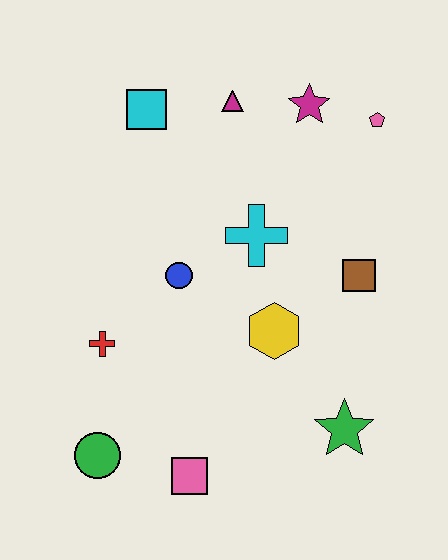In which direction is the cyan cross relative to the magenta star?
The cyan cross is below the magenta star.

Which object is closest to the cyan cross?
The blue circle is closest to the cyan cross.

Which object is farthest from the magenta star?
The green circle is farthest from the magenta star.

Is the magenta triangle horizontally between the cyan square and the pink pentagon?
Yes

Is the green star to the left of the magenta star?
No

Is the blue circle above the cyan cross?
No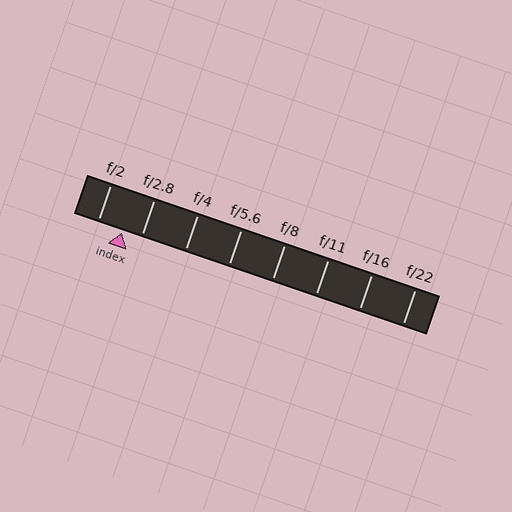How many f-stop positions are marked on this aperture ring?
There are 8 f-stop positions marked.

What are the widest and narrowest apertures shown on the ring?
The widest aperture shown is f/2 and the narrowest is f/22.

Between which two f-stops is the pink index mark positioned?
The index mark is between f/2 and f/2.8.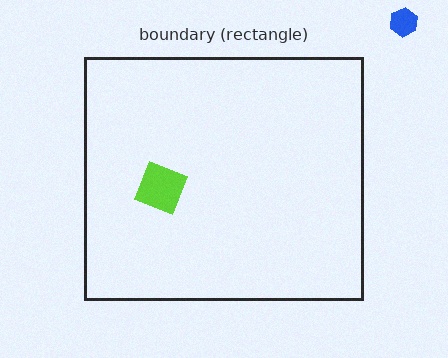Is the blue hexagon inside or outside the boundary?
Outside.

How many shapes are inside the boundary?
1 inside, 1 outside.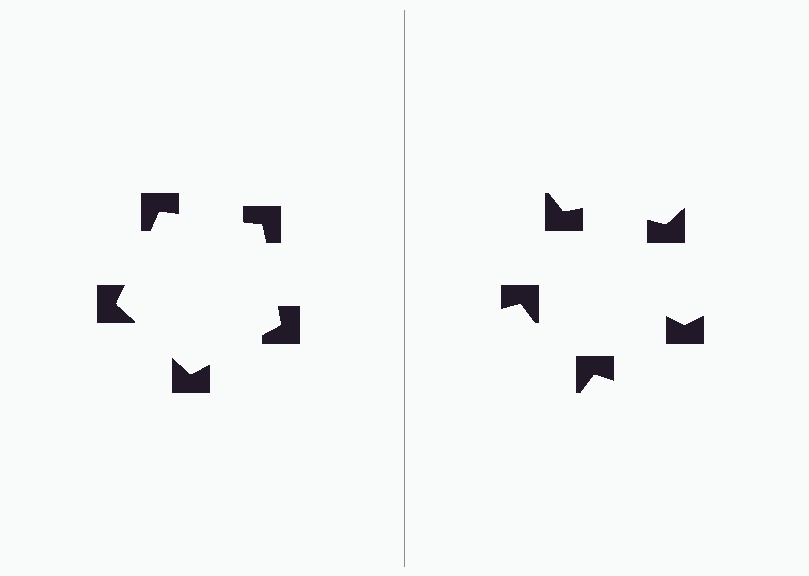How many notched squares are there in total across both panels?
10 — 5 on each side.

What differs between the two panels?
The notched squares are positioned identically on both sides; only the wedge orientations differ. On the left they align to a pentagon; on the right they are misaligned.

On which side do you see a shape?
An illusory pentagon appears on the left side. On the right side the wedge cuts are rotated, so no coherent shape forms.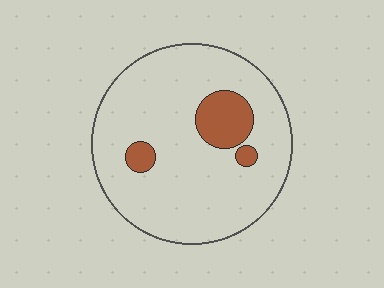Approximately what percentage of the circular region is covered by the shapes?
Approximately 10%.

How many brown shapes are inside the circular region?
3.